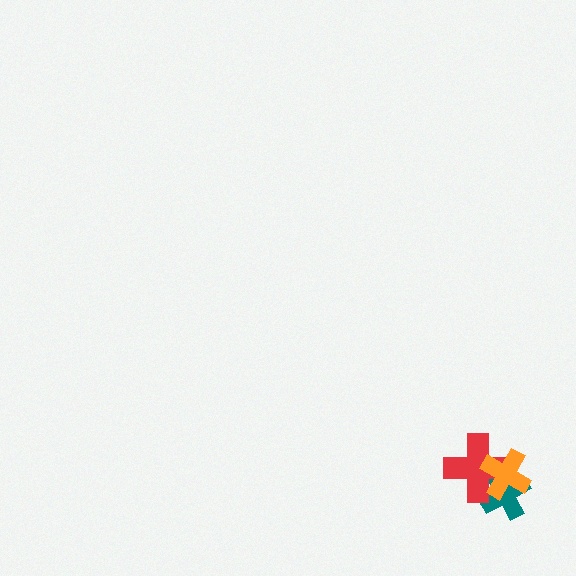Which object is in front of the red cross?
The orange cross is in front of the red cross.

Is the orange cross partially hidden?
No, no other shape covers it.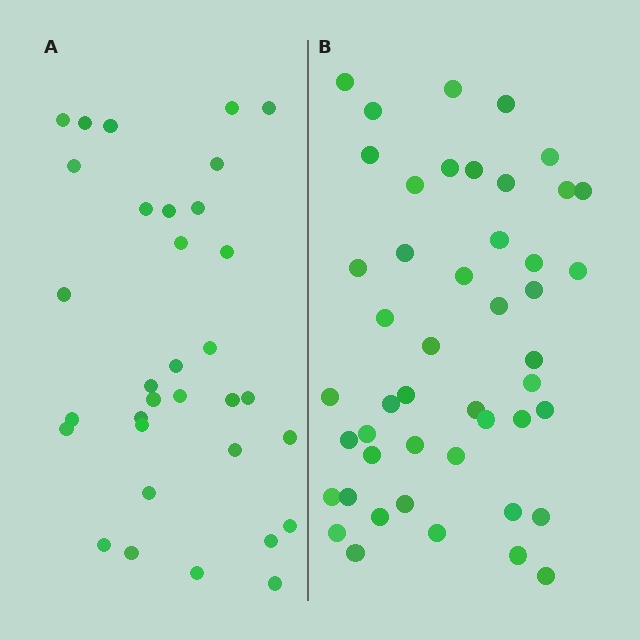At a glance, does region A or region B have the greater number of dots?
Region B (the right region) has more dots.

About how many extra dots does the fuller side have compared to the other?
Region B has approximately 15 more dots than region A.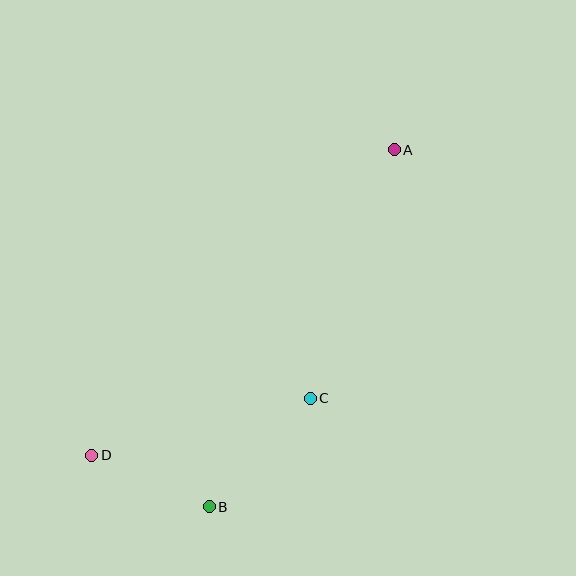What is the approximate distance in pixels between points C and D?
The distance between C and D is approximately 226 pixels.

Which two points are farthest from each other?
Points A and D are farthest from each other.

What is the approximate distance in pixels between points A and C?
The distance between A and C is approximately 262 pixels.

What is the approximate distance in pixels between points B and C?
The distance between B and C is approximately 148 pixels.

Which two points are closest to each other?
Points B and D are closest to each other.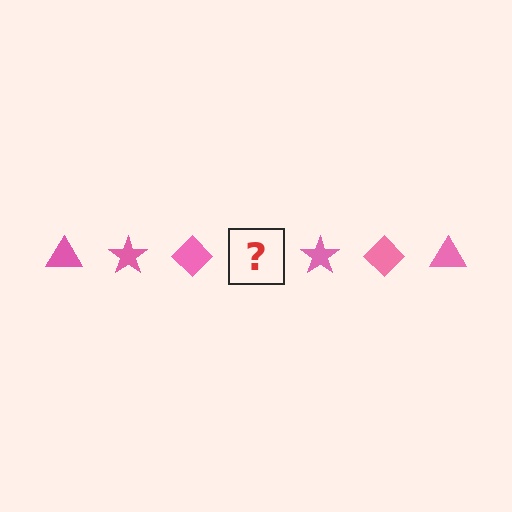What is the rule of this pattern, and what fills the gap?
The rule is that the pattern cycles through triangle, star, diamond shapes in pink. The gap should be filled with a pink triangle.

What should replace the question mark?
The question mark should be replaced with a pink triangle.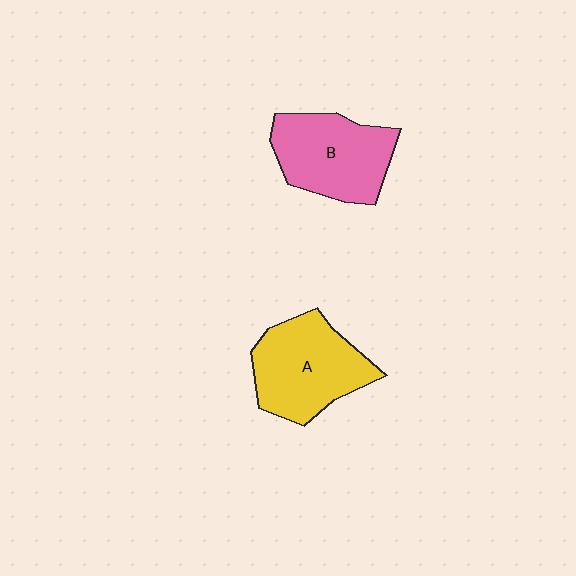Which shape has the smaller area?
Shape B (pink).